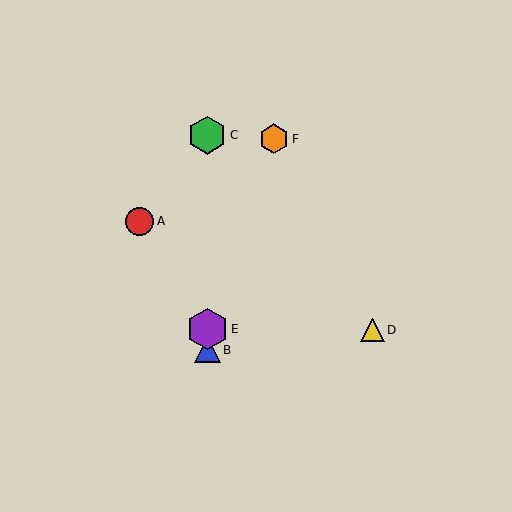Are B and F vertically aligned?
No, B is at x≈207 and F is at x≈274.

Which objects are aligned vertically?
Objects B, C, E are aligned vertically.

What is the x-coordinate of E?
Object E is at x≈207.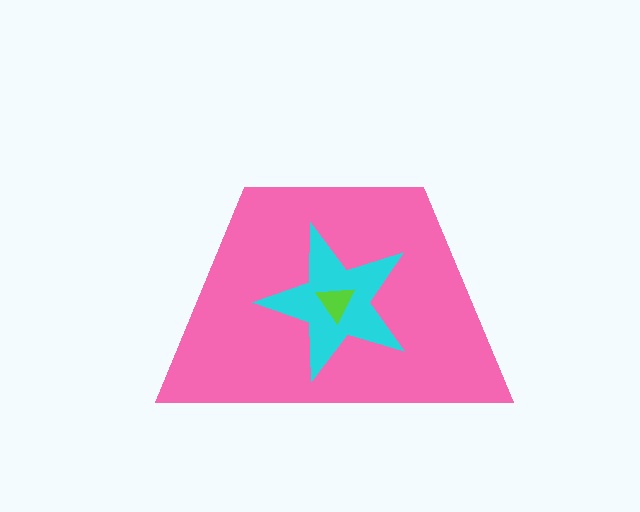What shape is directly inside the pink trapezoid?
The cyan star.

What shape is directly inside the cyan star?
The lime triangle.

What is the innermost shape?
The lime triangle.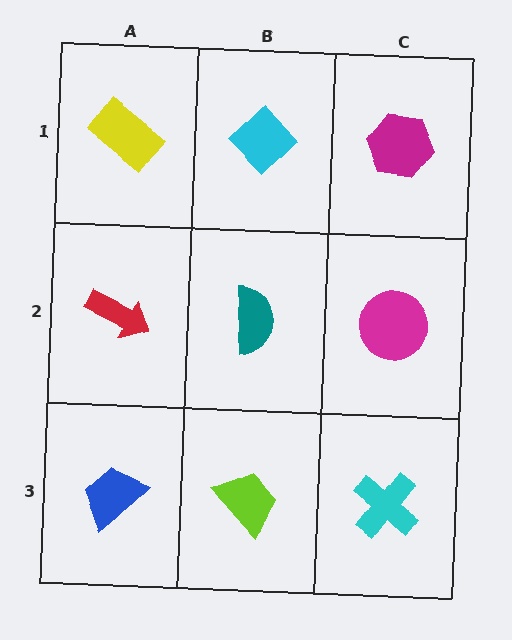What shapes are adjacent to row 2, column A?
A yellow rectangle (row 1, column A), a blue trapezoid (row 3, column A), a teal semicircle (row 2, column B).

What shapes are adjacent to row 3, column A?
A red arrow (row 2, column A), a lime trapezoid (row 3, column B).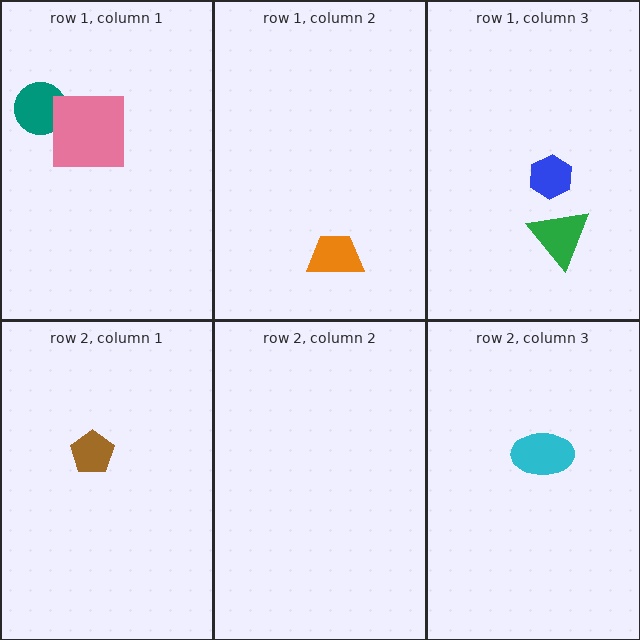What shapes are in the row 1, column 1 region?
The teal circle, the pink square.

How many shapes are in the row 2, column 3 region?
1.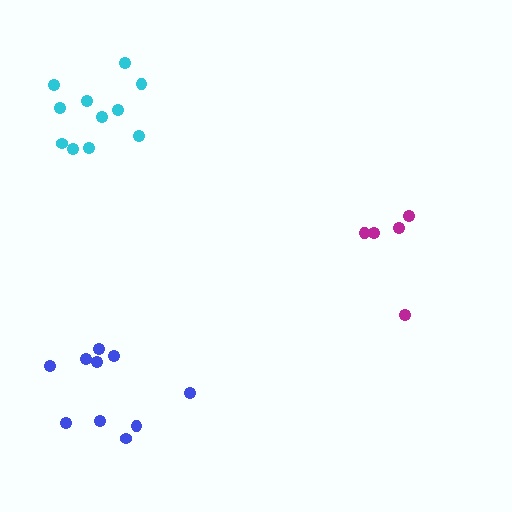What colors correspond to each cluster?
The clusters are colored: cyan, magenta, blue.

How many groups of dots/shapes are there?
There are 3 groups.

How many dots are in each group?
Group 1: 11 dots, Group 2: 5 dots, Group 3: 10 dots (26 total).